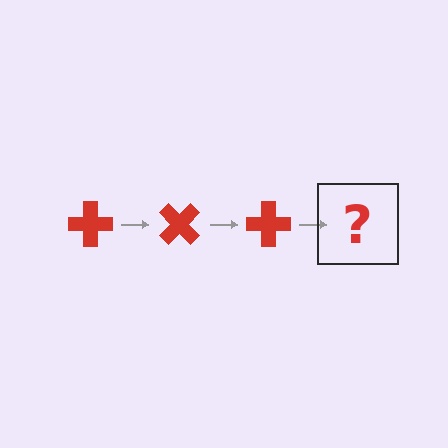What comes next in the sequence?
The next element should be a red cross rotated 135 degrees.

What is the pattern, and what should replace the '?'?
The pattern is that the cross rotates 45 degrees each step. The '?' should be a red cross rotated 135 degrees.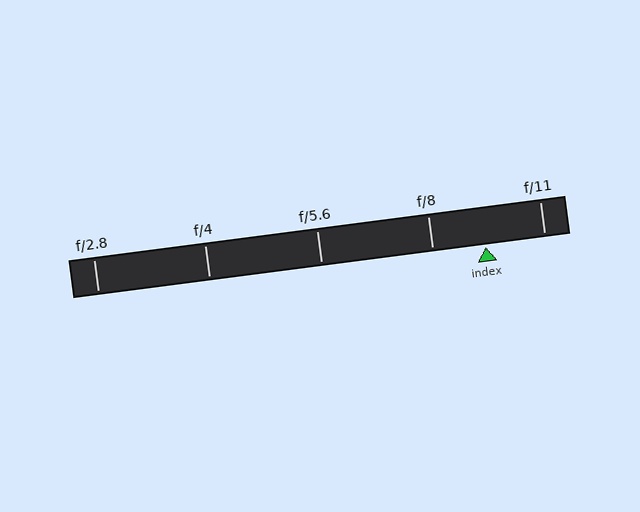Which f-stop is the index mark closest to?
The index mark is closest to f/8.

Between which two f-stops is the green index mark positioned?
The index mark is between f/8 and f/11.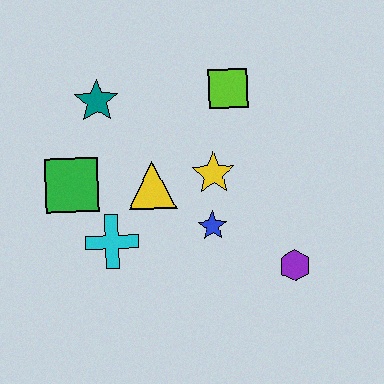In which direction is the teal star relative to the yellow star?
The teal star is to the left of the yellow star.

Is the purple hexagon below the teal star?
Yes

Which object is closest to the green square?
The cyan cross is closest to the green square.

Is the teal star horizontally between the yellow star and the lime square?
No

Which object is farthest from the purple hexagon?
The teal star is farthest from the purple hexagon.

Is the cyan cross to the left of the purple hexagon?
Yes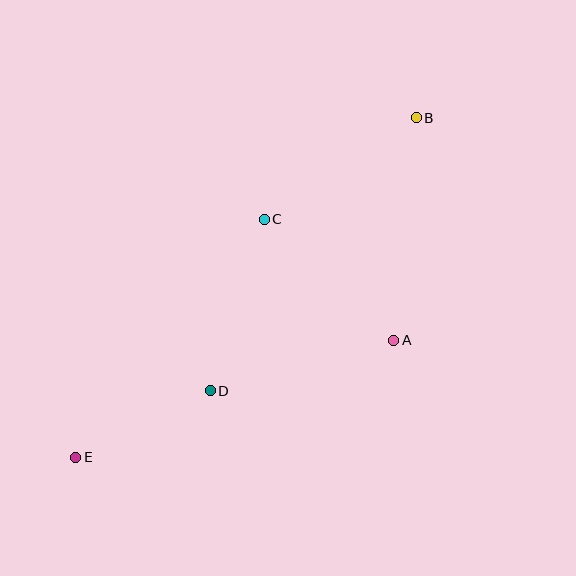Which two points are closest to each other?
Points D and E are closest to each other.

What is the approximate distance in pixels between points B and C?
The distance between B and C is approximately 182 pixels.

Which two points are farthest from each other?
Points B and E are farthest from each other.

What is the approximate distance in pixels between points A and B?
The distance between A and B is approximately 224 pixels.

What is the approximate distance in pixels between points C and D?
The distance between C and D is approximately 180 pixels.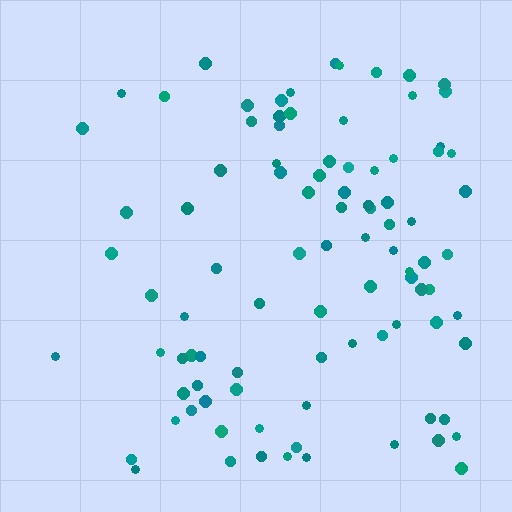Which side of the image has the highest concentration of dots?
The right.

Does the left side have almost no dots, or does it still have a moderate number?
Still a moderate number, just noticeably fewer than the right.